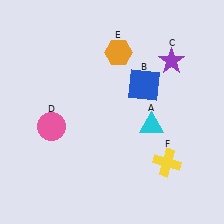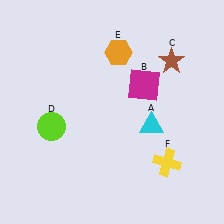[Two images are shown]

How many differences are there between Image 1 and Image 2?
There are 3 differences between the two images.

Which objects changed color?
B changed from blue to magenta. C changed from purple to brown. D changed from pink to lime.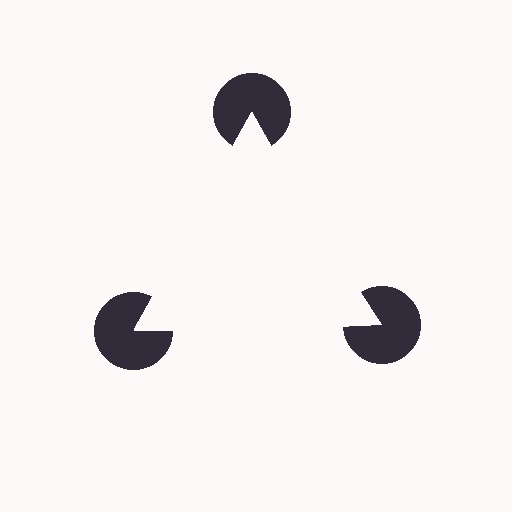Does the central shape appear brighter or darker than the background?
It typically appears slightly brighter than the background, even though no actual brightness change is drawn.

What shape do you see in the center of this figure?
An illusory triangle — its edges are inferred from the aligned wedge cuts in the pac-man discs, not physically drawn.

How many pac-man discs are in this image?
There are 3 — one at each vertex of the illusory triangle.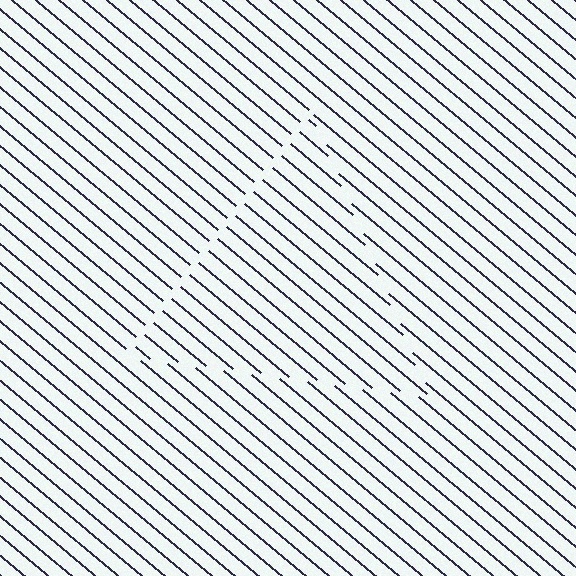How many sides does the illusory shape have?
3 sides — the line-ends trace a triangle.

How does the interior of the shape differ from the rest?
The interior of the shape contains the same grating, shifted by half a period — the contour is defined by the phase discontinuity where line-ends from the inner and outer gratings abut.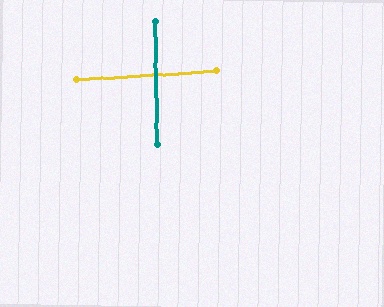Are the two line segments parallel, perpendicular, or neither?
Perpendicular — they meet at approximately 88°.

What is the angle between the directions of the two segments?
Approximately 88 degrees.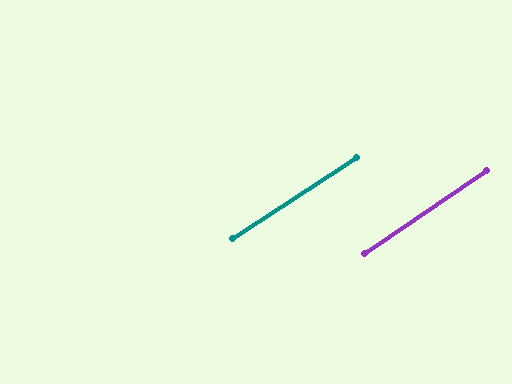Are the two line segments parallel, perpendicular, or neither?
Parallel — their directions differ by only 0.9°.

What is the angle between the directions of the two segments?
Approximately 1 degree.